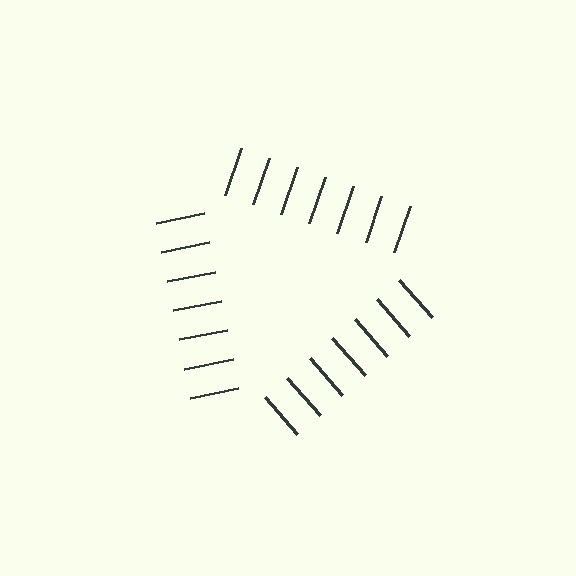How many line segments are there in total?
21 — 7 along each of the 3 edges.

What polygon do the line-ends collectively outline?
An illusory triangle — the line segments terminate on its edges but no continuous stroke is drawn.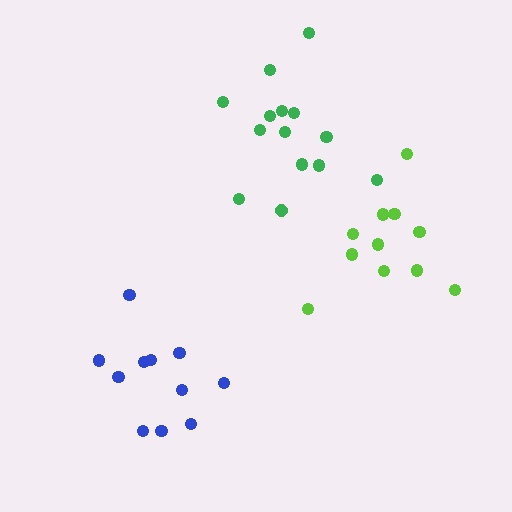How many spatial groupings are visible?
There are 3 spatial groupings.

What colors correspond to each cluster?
The clusters are colored: lime, green, blue.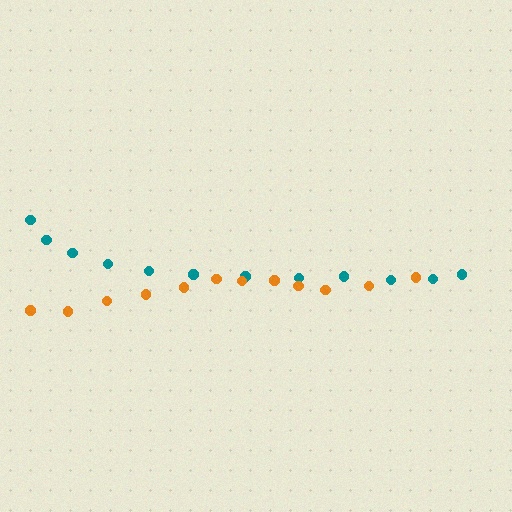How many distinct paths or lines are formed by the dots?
There are 2 distinct paths.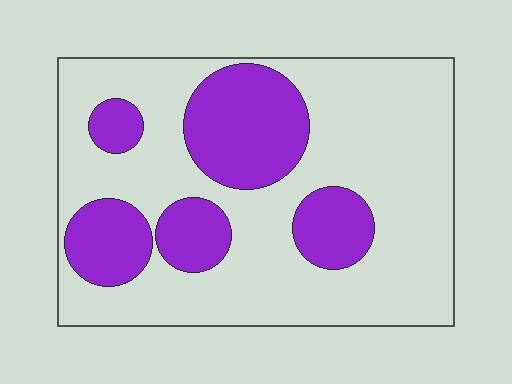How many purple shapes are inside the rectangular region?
5.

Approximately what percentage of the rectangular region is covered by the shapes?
Approximately 30%.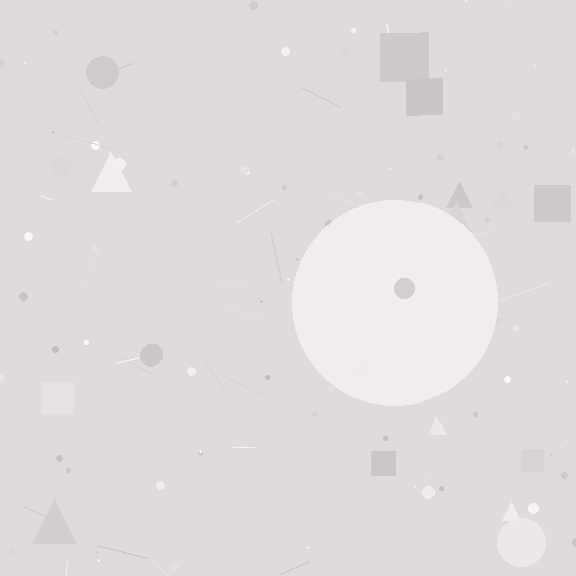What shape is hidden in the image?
A circle is hidden in the image.